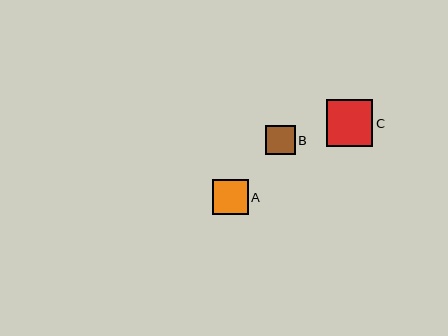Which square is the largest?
Square C is the largest with a size of approximately 47 pixels.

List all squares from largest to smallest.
From largest to smallest: C, A, B.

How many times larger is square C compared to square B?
Square C is approximately 1.6 times the size of square B.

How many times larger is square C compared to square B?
Square C is approximately 1.6 times the size of square B.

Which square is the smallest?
Square B is the smallest with a size of approximately 30 pixels.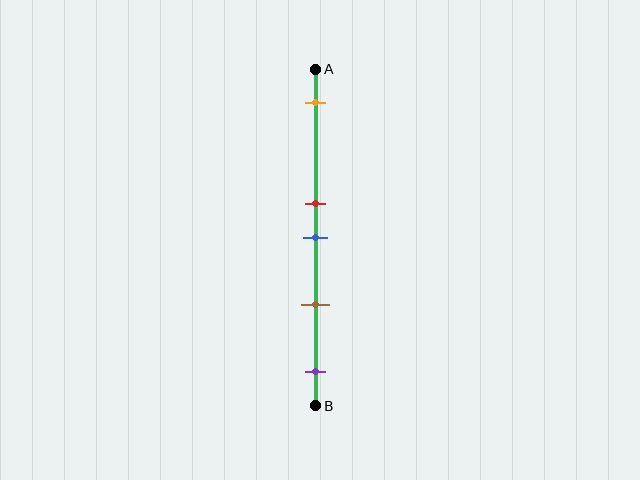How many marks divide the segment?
There are 5 marks dividing the segment.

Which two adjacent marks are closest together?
The red and blue marks are the closest adjacent pair.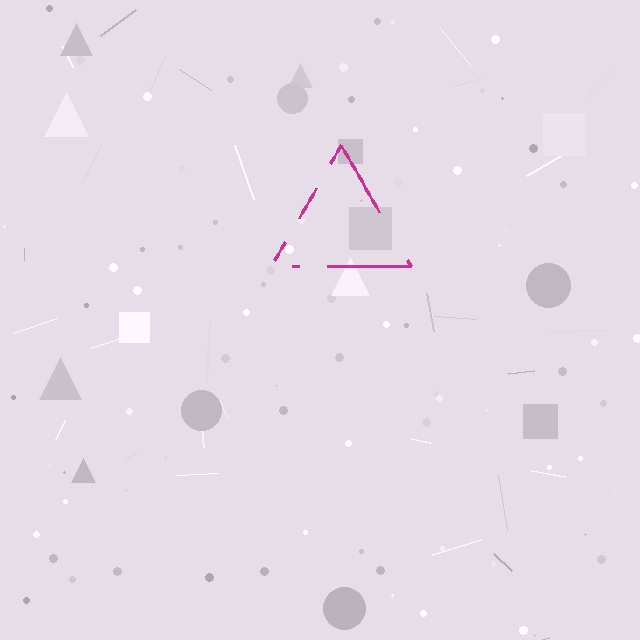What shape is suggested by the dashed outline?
The dashed outline suggests a triangle.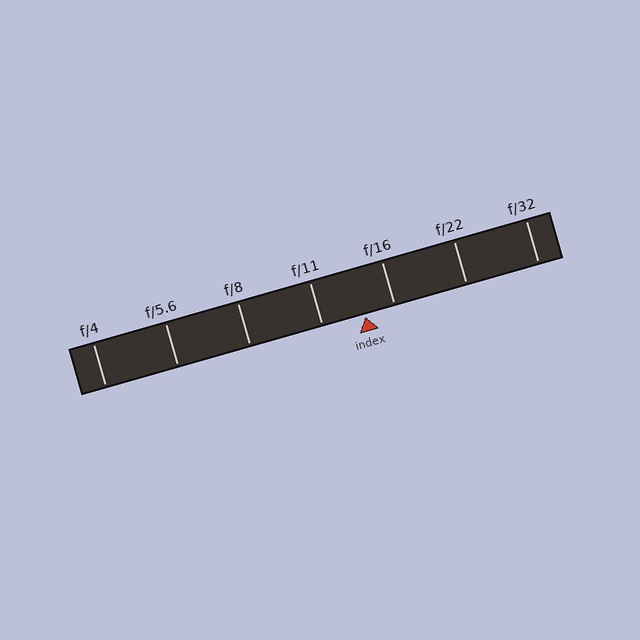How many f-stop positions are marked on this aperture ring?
There are 7 f-stop positions marked.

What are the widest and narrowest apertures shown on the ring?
The widest aperture shown is f/4 and the narrowest is f/32.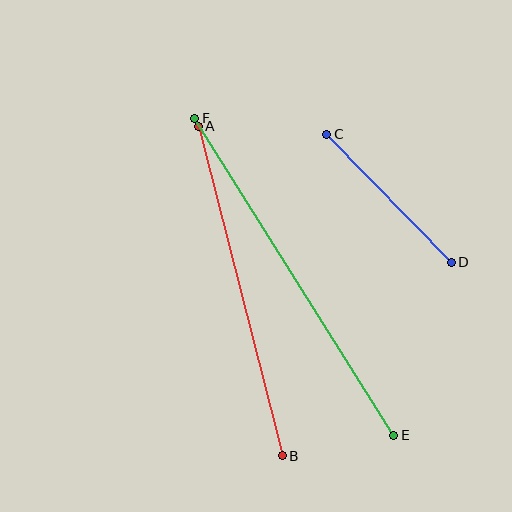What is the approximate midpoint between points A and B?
The midpoint is at approximately (240, 291) pixels.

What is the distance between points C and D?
The distance is approximately 178 pixels.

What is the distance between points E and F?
The distance is approximately 374 pixels.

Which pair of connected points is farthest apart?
Points E and F are farthest apart.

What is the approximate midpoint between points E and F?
The midpoint is at approximately (294, 277) pixels.